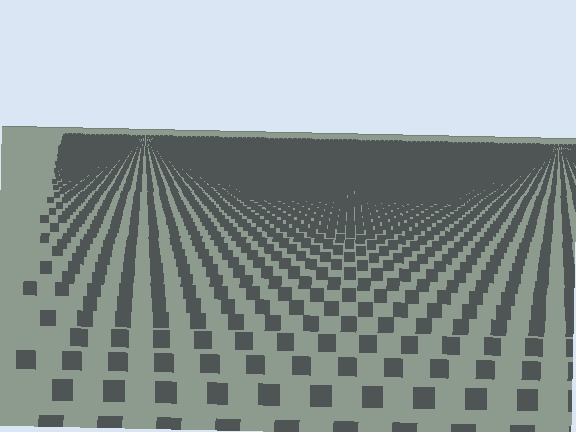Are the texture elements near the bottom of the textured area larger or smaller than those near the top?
Larger. Near the bottom, elements are closer to the viewer and appear at a bigger on-screen size.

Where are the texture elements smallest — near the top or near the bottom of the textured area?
Near the top.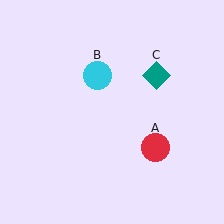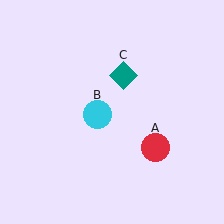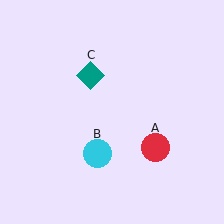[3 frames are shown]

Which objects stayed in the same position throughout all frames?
Red circle (object A) remained stationary.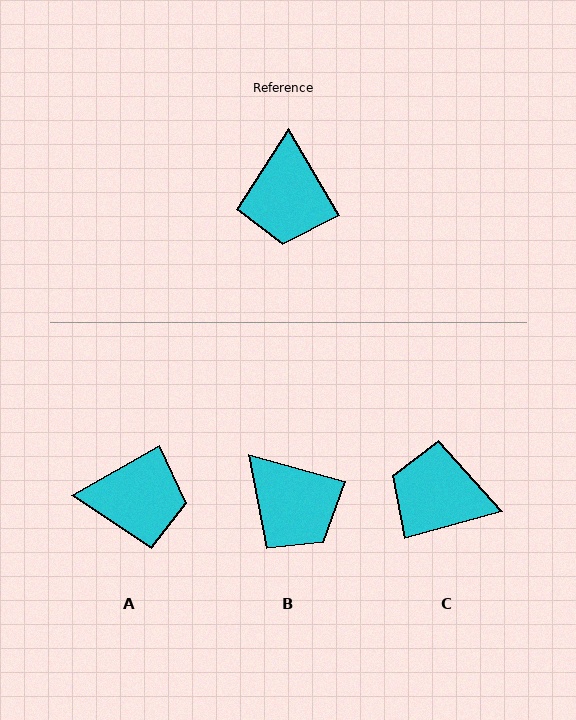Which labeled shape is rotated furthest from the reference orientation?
C, about 106 degrees away.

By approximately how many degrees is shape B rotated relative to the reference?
Approximately 44 degrees counter-clockwise.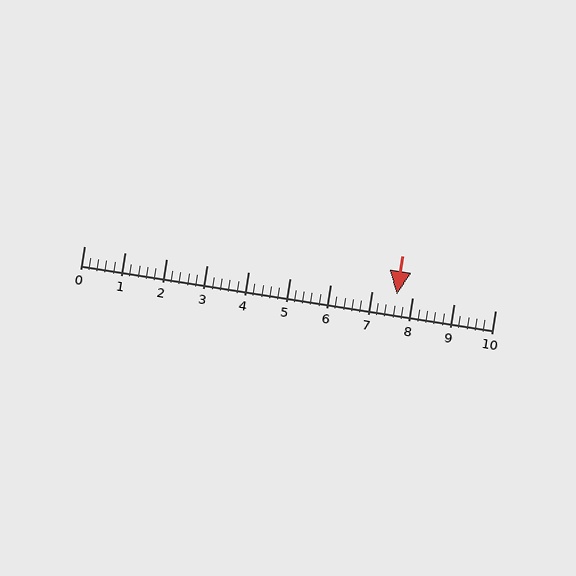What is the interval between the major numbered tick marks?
The major tick marks are spaced 1 units apart.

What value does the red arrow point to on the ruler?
The red arrow points to approximately 7.6.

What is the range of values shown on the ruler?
The ruler shows values from 0 to 10.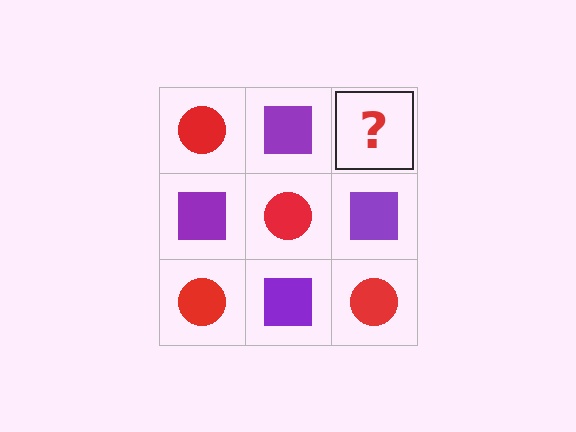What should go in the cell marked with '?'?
The missing cell should contain a red circle.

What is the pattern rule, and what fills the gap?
The rule is that it alternates red circle and purple square in a checkerboard pattern. The gap should be filled with a red circle.